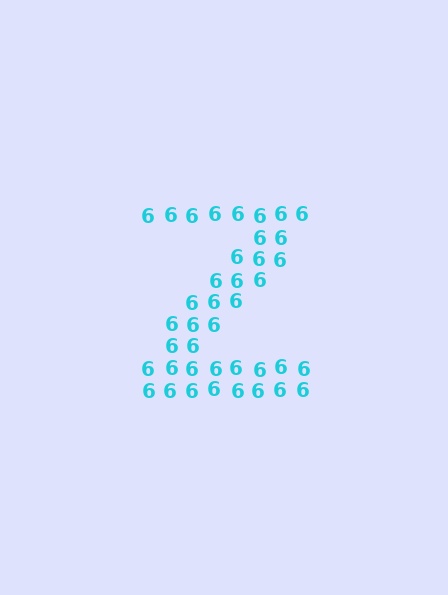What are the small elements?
The small elements are digit 6's.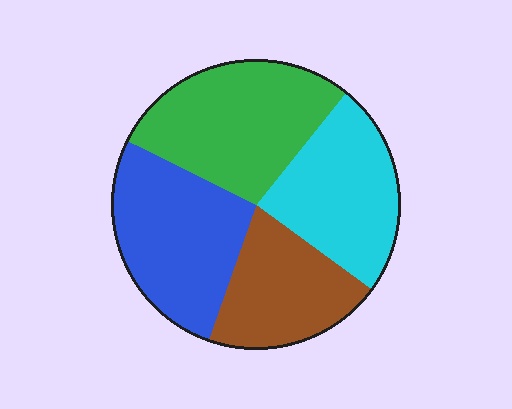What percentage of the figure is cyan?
Cyan covers around 25% of the figure.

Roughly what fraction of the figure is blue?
Blue covers 27% of the figure.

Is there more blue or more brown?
Blue.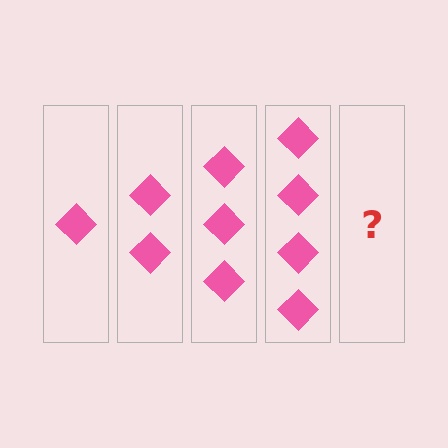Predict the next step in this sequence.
The next step is 5 diamonds.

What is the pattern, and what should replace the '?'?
The pattern is that each step adds one more diamond. The '?' should be 5 diamonds.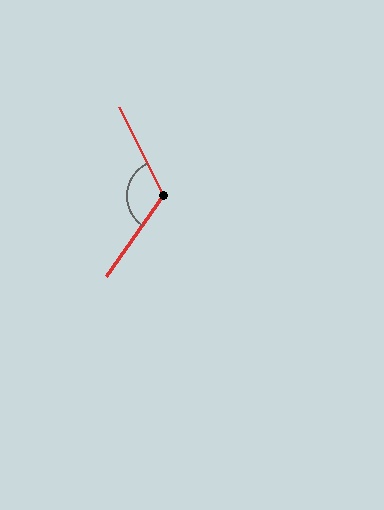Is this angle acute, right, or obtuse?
It is obtuse.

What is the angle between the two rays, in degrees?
Approximately 118 degrees.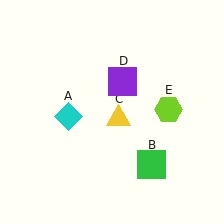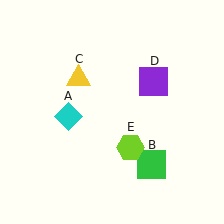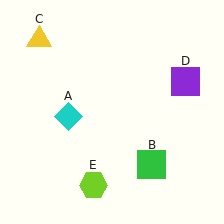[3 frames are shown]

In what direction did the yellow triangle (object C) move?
The yellow triangle (object C) moved up and to the left.